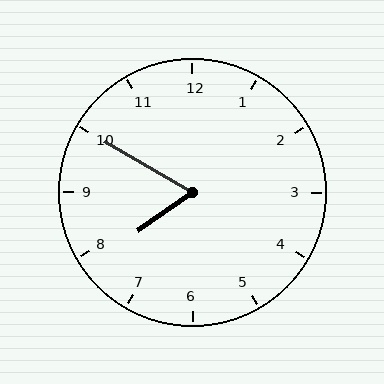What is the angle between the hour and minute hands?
Approximately 65 degrees.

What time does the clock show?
7:50.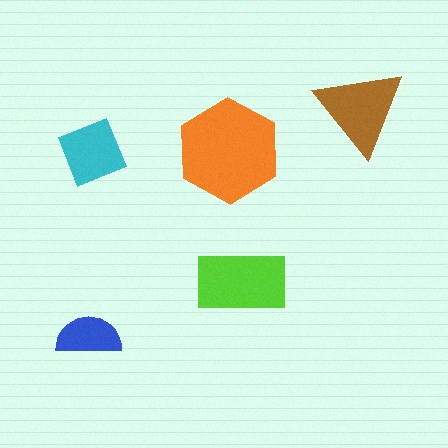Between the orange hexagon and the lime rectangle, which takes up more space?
The orange hexagon.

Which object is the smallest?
The blue semicircle.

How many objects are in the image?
There are 5 objects in the image.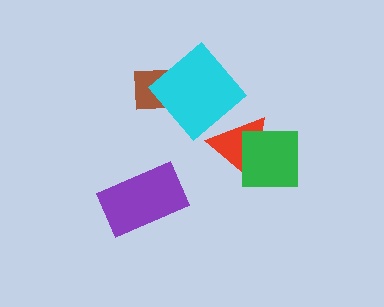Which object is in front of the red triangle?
The green square is in front of the red triangle.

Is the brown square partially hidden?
Yes, it is partially covered by another shape.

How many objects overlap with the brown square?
1 object overlaps with the brown square.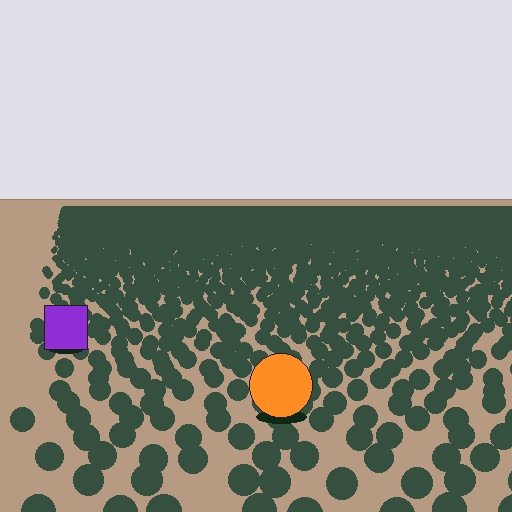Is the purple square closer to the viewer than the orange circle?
No. The orange circle is closer — you can tell from the texture gradient: the ground texture is coarser near it.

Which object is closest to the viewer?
The orange circle is closest. The texture marks near it are larger and more spread out.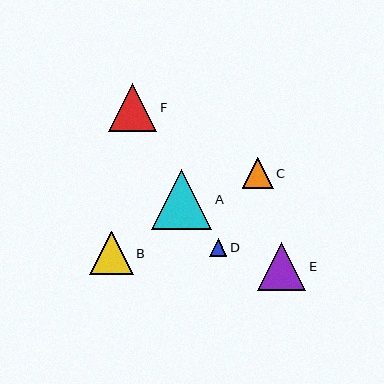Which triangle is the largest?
Triangle A is the largest with a size of approximately 60 pixels.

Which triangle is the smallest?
Triangle D is the smallest with a size of approximately 18 pixels.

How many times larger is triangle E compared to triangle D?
Triangle E is approximately 2.7 times the size of triangle D.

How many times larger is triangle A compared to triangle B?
Triangle A is approximately 1.4 times the size of triangle B.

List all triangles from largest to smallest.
From largest to smallest: A, F, E, B, C, D.